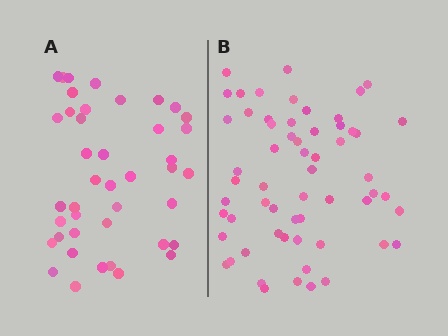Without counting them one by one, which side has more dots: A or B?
Region B (the right region) has more dots.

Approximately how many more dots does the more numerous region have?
Region B has approximately 20 more dots than region A.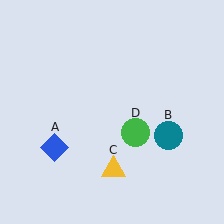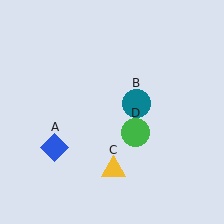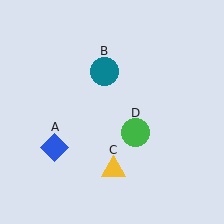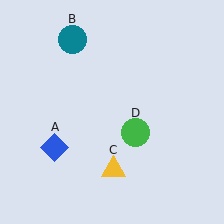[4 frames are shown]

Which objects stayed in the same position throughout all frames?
Blue diamond (object A) and yellow triangle (object C) and green circle (object D) remained stationary.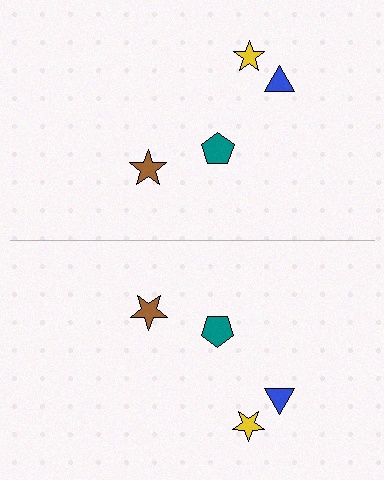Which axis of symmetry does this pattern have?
The pattern has a horizontal axis of symmetry running through the center of the image.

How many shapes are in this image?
There are 8 shapes in this image.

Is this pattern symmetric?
Yes, this pattern has bilateral (reflection) symmetry.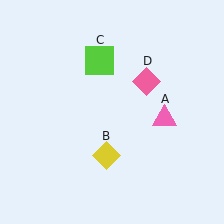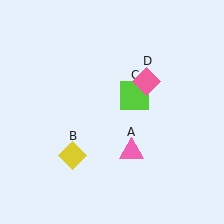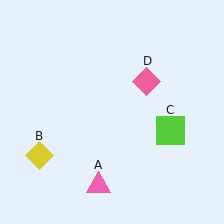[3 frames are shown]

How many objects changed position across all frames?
3 objects changed position: pink triangle (object A), yellow diamond (object B), lime square (object C).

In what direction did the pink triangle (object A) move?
The pink triangle (object A) moved down and to the left.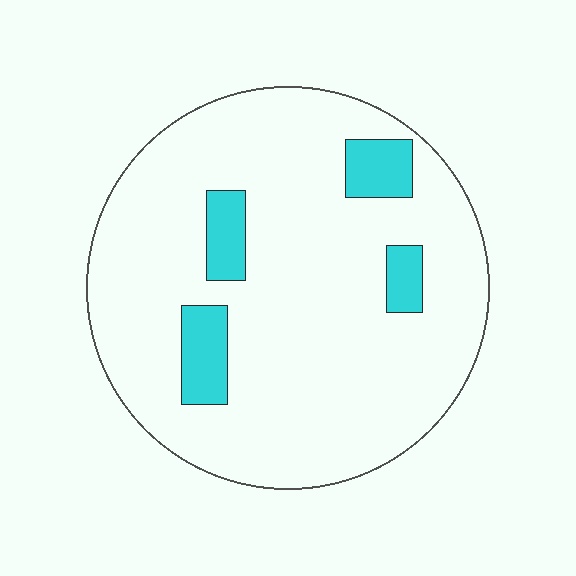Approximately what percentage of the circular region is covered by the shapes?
Approximately 10%.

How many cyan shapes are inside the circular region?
4.